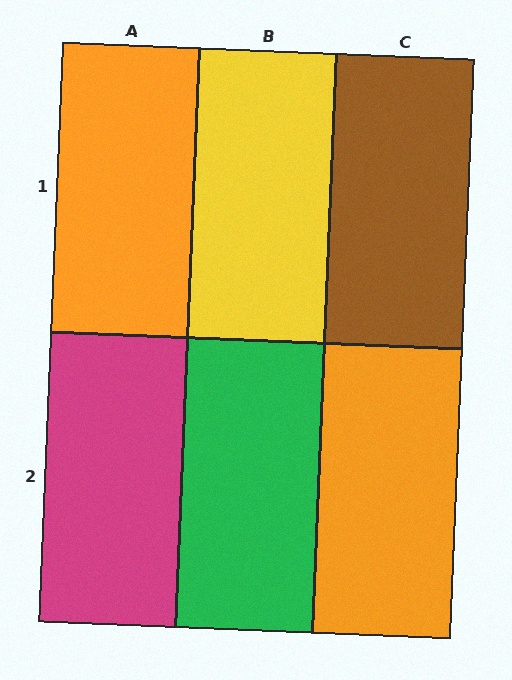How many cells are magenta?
1 cell is magenta.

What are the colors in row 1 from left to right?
Orange, yellow, brown.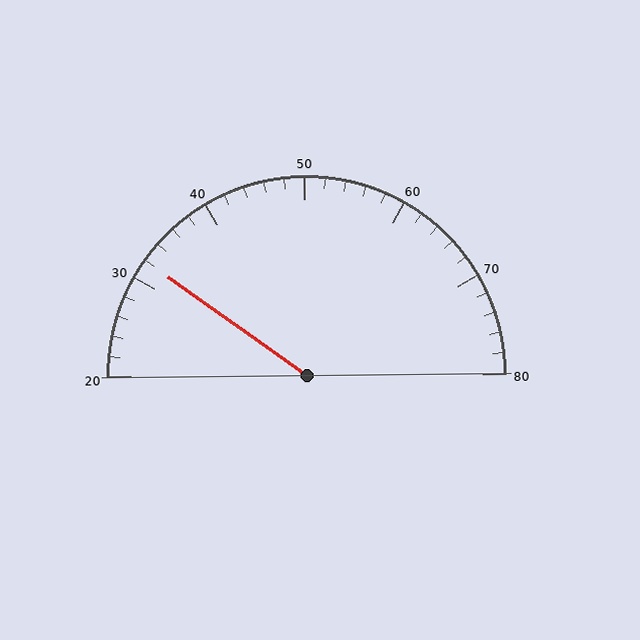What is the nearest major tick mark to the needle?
The nearest major tick mark is 30.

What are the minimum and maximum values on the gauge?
The gauge ranges from 20 to 80.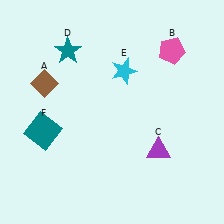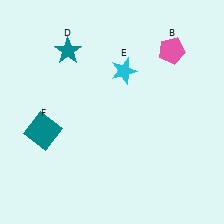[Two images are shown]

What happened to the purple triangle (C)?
The purple triangle (C) was removed in Image 2. It was in the bottom-right area of Image 1.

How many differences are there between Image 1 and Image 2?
There are 2 differences between the two images.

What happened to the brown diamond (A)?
The brown diamond (A) was removed in Image 2. It was in the top-left area of Image 1.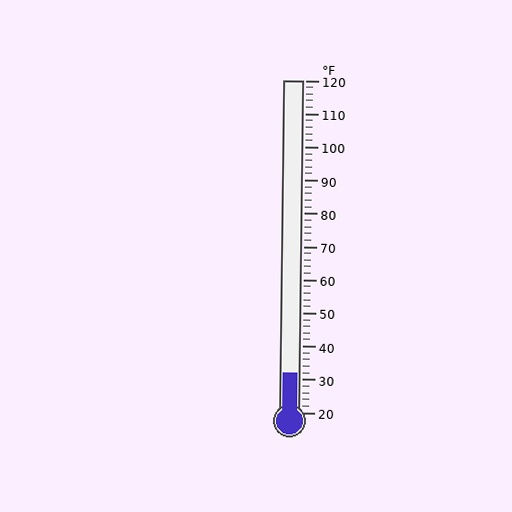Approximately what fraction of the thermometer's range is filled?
The thermometer is filled to approximately 10% of its range.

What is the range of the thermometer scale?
The thermometer scale ranges from 20°F to 120°F.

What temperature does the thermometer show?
The thermometer shows approximately 32°F.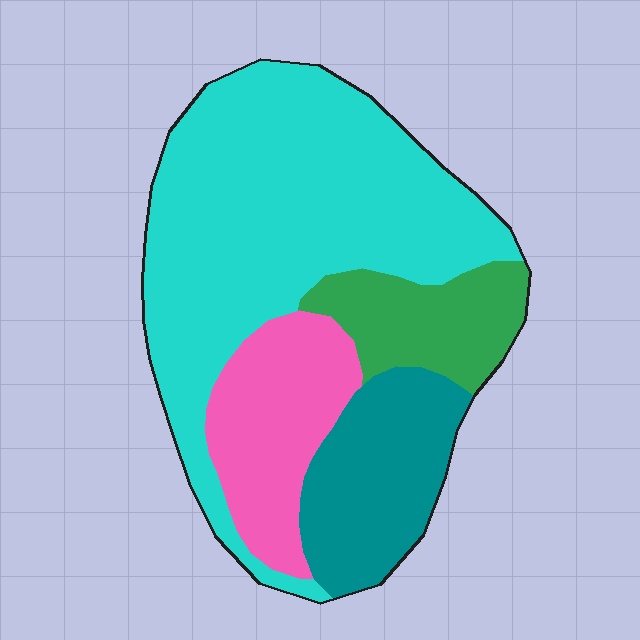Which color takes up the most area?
Cyan, at roughly 55%.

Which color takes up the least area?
Green, at roughly 15%.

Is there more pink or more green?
Pink.